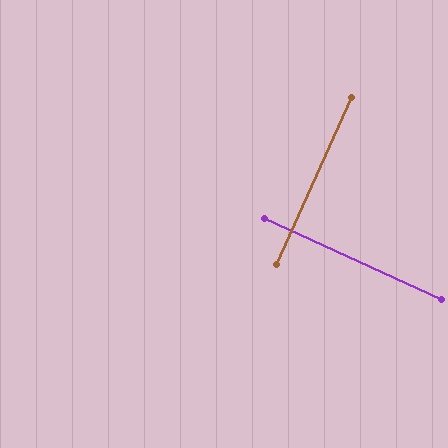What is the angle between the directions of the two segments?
Approximately 90 degrees.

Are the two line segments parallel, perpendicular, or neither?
Perpendicular — they meet at approximately 90°.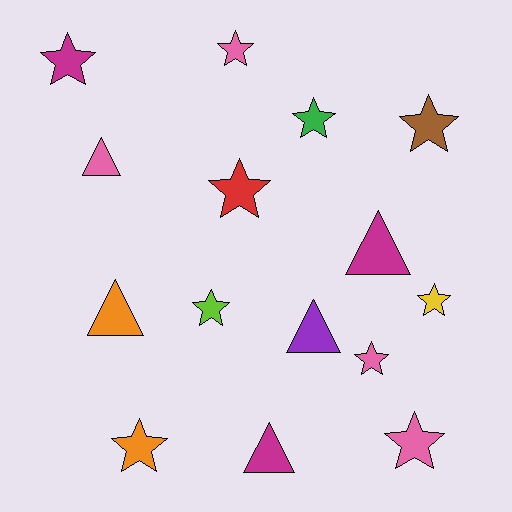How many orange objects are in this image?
There are 2 orange objects.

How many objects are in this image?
There are 15 objects.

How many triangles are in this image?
There are 5 triangles.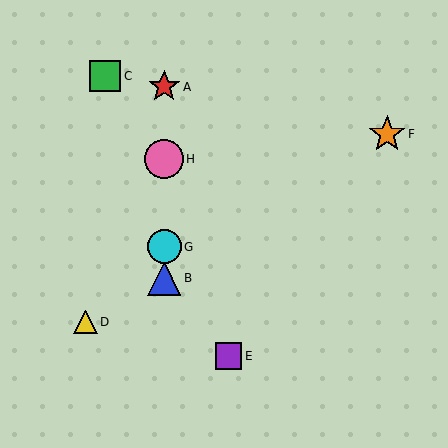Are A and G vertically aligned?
Yes, both are at x≈164.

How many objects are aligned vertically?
4 objects (A, B, G, H) are aligned vertically.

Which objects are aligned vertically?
Objects A, B, G, H are aligned vertically.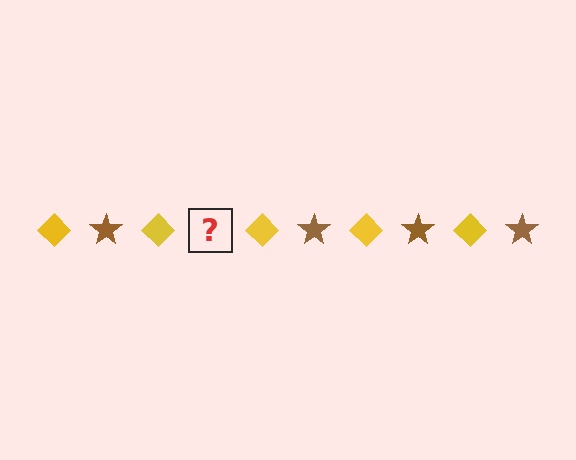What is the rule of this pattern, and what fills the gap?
The rule is that the pattern alternates between yellow diamond and brown star. The gap should be filled with a brown star.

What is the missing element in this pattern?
The missing element is a brown star.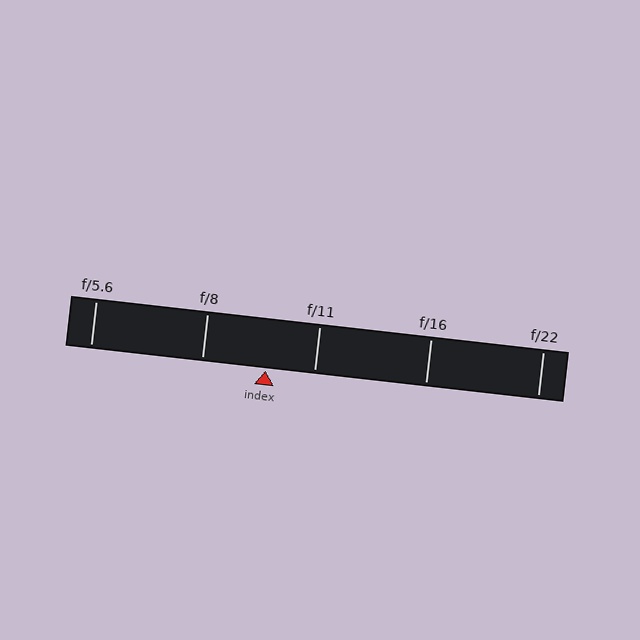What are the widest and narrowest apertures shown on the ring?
The widest aperture shown is f/5.6 and the narrowest is f/22.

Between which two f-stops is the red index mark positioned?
The index mark is between f/8 and f/11.